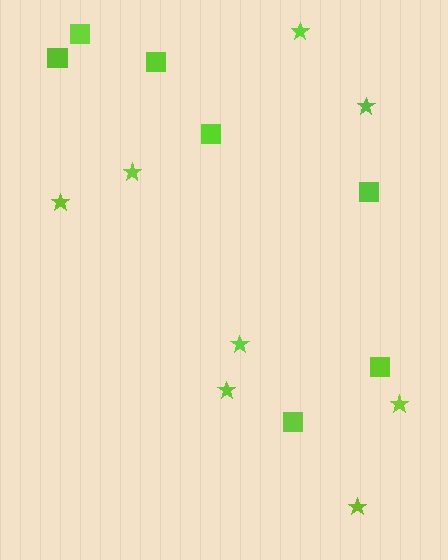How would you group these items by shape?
There are 2 groups: one group of squares (7) and one group of stars (8).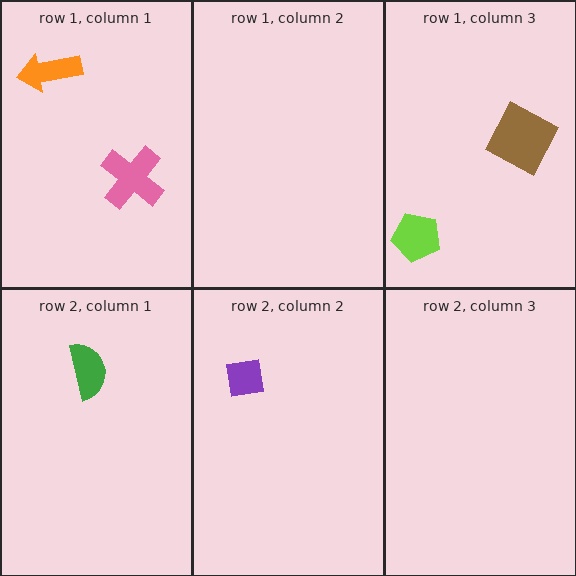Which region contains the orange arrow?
The row 1, column 1 region.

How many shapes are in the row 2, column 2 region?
1.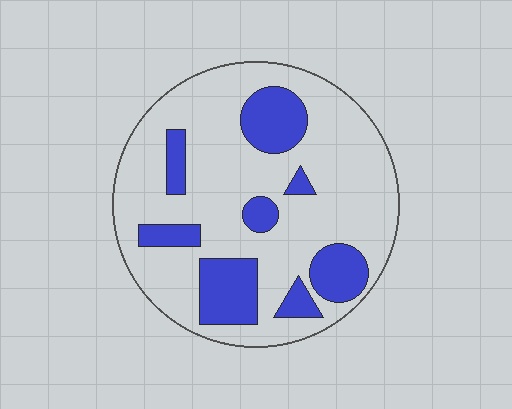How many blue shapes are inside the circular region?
8.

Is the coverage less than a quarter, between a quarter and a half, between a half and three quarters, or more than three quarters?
Less than a quarter.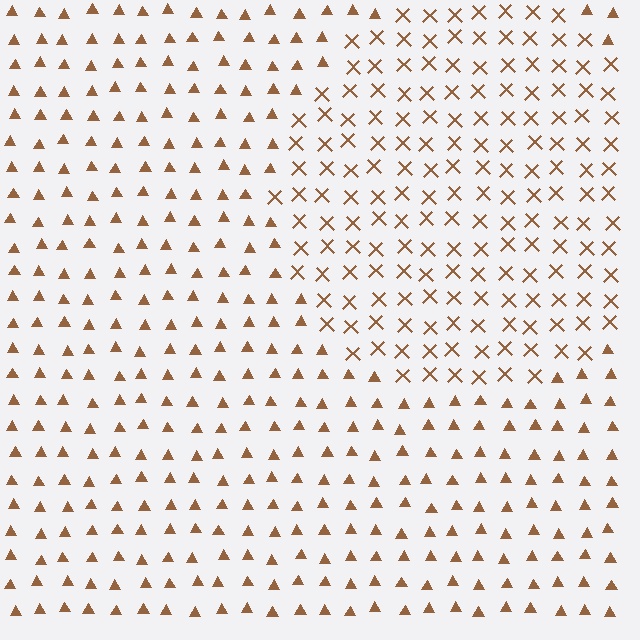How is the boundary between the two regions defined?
The boundary is defined by a change in element shape: X marks inside vs. triangles outside. All elements share the same color and spacing.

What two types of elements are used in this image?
The image uses X marks inside the circle region and triangles outside it.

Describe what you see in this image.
The image is filled with small brown elements arranged in a uniform grid. A circle-shaped region contains X marks, while the surrounding area contains triangles. The boundary is defined purely by the change in element shape.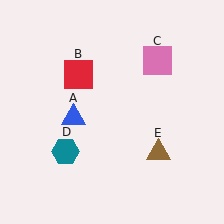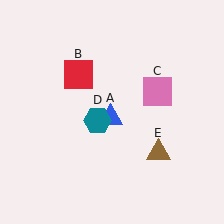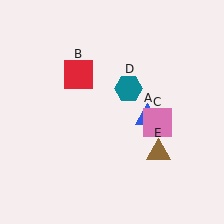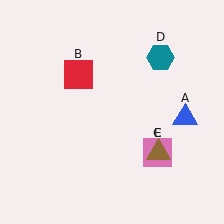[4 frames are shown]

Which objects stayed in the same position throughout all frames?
Red square (object B) and brown triangle (object E) remained stationary.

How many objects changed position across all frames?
3 objects changed position: blue triangle (object A), pink square (object C), teal hexagon (object D).